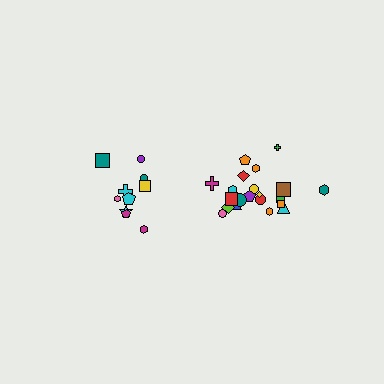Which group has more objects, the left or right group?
The right group.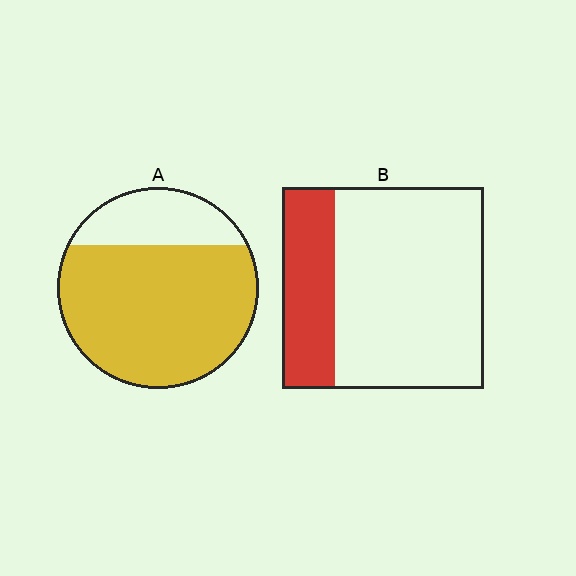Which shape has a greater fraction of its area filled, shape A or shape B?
Shape A.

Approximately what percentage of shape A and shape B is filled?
A is approximately 75% and B is approximately 25%.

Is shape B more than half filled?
No.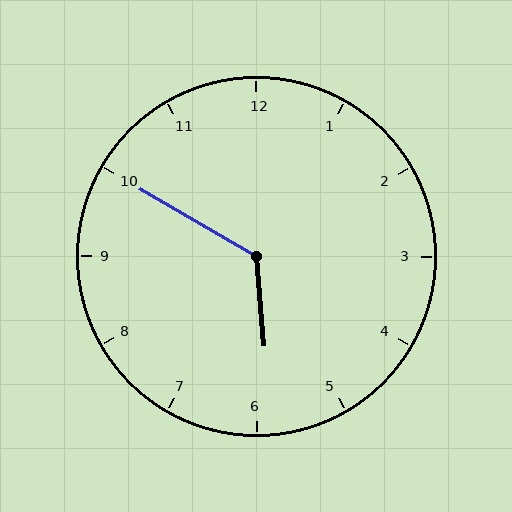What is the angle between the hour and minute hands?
Approximately 125 degrees.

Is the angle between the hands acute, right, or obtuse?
It is obtuse.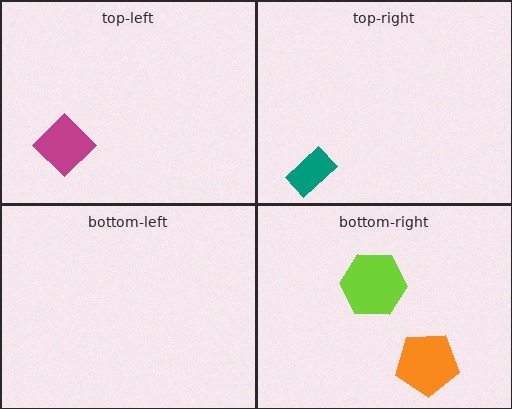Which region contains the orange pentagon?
The bottom-right region.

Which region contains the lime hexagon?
The bottom-right region.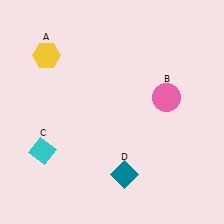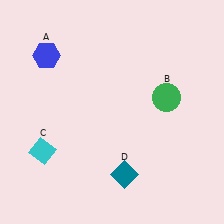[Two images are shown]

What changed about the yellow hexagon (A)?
In Image 1, A is yellow. In Image 2, it changed to blue.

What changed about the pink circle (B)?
In Image 1, B is pink. In Image 2, it changed to green.